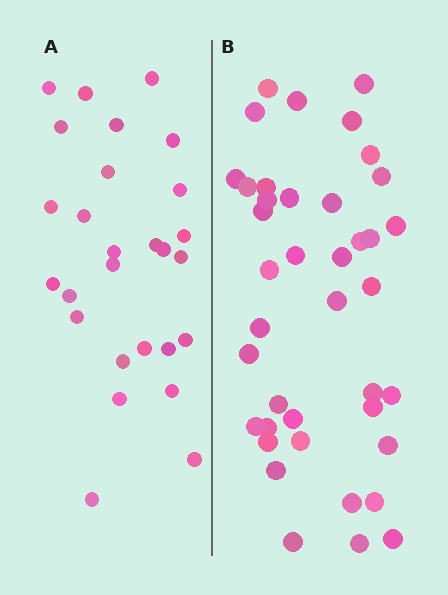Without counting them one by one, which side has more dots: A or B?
Region B (the right region) has more dots.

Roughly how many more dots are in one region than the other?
Region B has approximately 15 more dots than region A.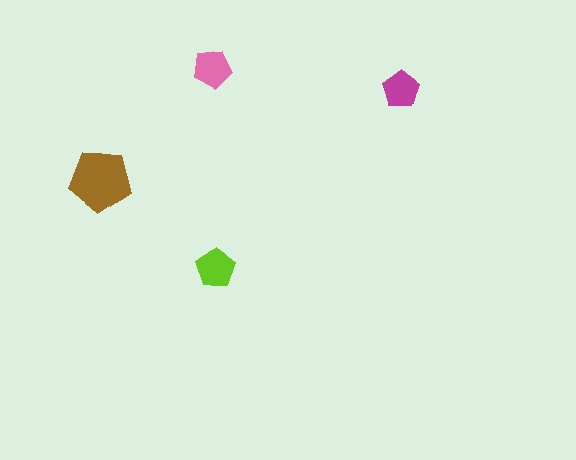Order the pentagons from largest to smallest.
the brown one, the lime one, the pink one, the magenta one.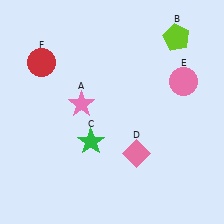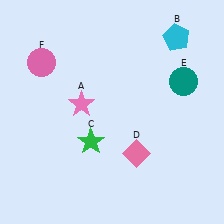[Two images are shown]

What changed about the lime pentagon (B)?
In Image 1, B is lime. In Image 2, it changed to cyan.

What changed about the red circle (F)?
In Image 1, F is red. In Image 2, it changed to pink.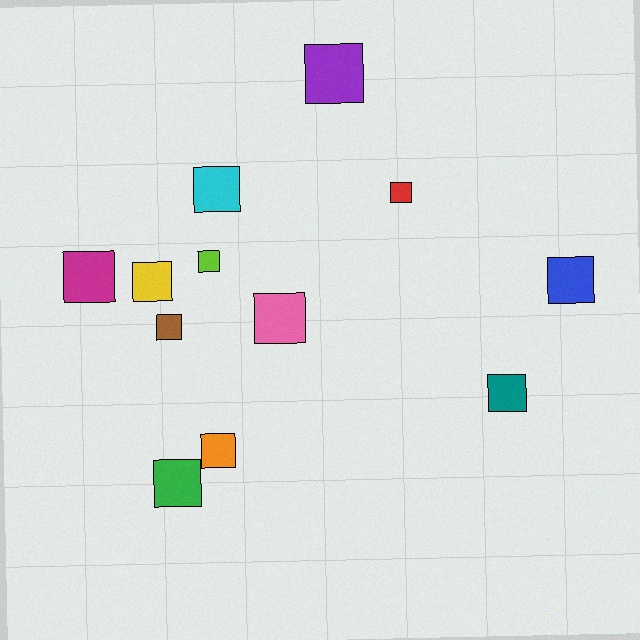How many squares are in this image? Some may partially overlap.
There are 12 squares.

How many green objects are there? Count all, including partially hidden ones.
There is 1 green object.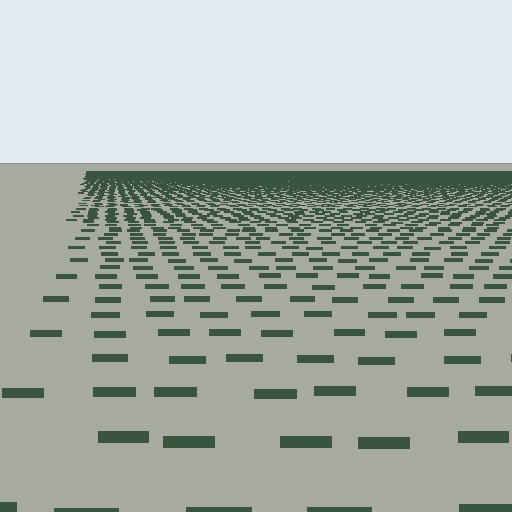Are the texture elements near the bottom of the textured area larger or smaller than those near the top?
Larger. Near the bottom, elements are closer to the viewer and appear at a bigger on-screen size.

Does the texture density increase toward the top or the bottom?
Density increases toward the top.